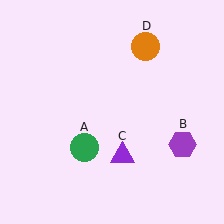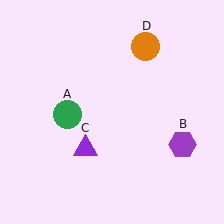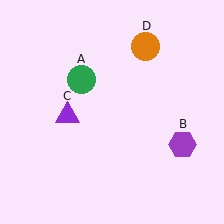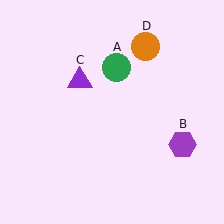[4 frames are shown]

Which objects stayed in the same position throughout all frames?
Purple hexagon (object B) and orange circle (object D) remained stationary.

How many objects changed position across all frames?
2 objects changed position: green circle (object A), purple triangle (object C).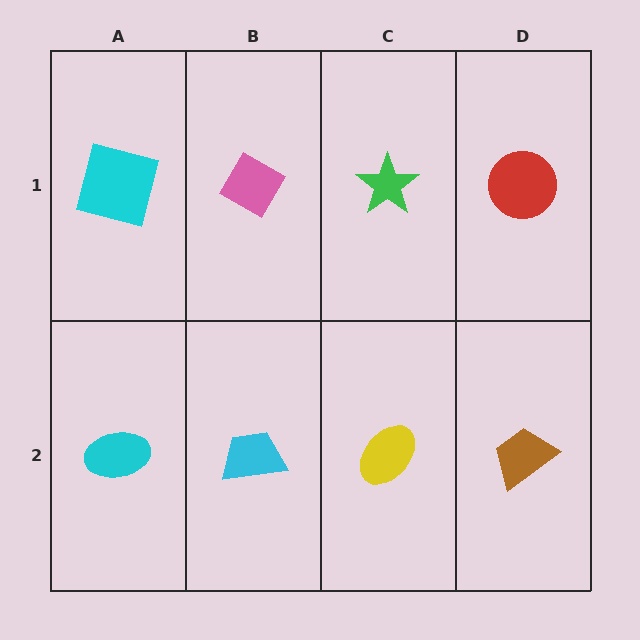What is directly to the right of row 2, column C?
A brown trapezoid.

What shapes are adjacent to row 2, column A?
A cyan square (row 1, column A), a cyan trapezoid (row 2, column B).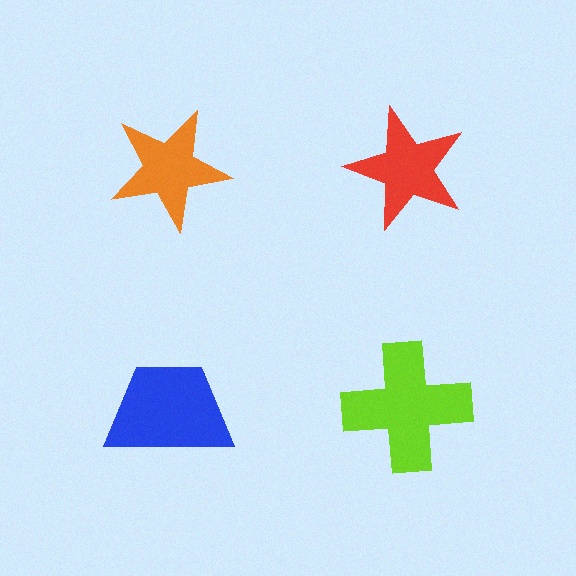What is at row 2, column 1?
A blue trapezoid.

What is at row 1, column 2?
A red star.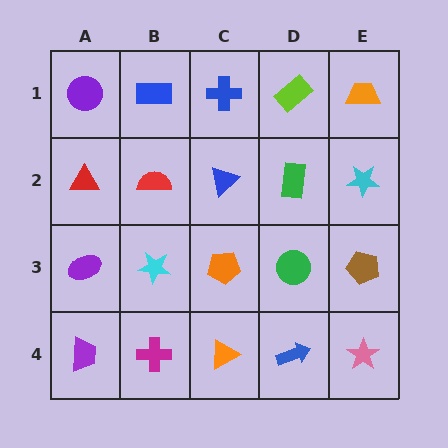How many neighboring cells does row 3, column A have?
3.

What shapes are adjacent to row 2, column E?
An orange trapezoid (row 1, column E), a brown pentagon (row 3, column E), a green rectangle (row 2, column D).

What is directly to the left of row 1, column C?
A blue rectangle.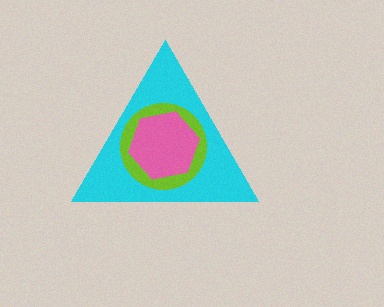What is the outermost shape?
The cyan triangle.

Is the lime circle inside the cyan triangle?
Yes.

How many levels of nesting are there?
3.